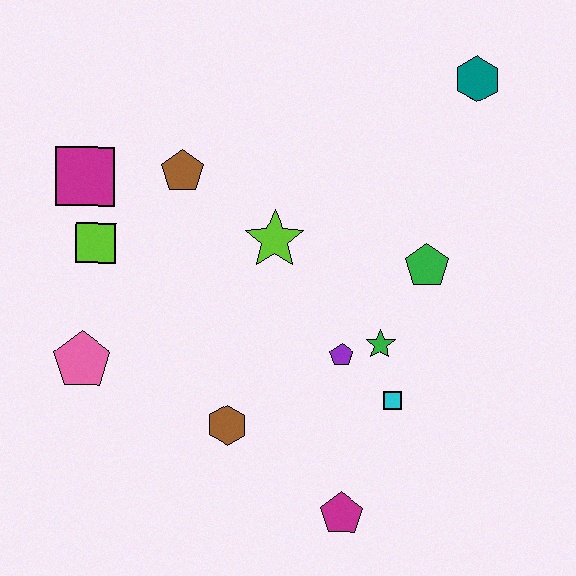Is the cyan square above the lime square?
No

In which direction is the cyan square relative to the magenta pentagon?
The cyan square is above the magenta pentagon.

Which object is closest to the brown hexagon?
The purple pentagon is closest to the brown hexagon.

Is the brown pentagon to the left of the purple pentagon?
Yes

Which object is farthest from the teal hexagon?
The pink pentagon is farthest from the teal hexagon.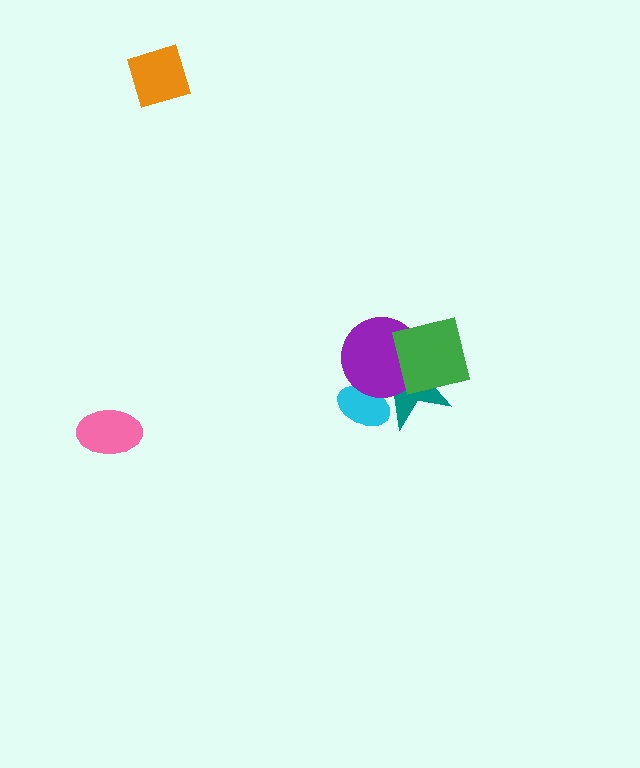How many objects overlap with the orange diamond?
0 objects overlap with the orange diamond.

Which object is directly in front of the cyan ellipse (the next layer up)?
The teal star is directly in front of the cyan ellipse.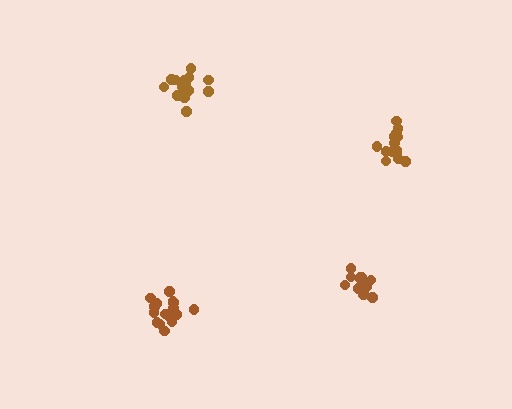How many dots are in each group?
Group 1: 14 dots, Group 2: 12 dots, Group 3: 15 dots, Group 4: 16 dots (57 total).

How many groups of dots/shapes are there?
There are 4 groups.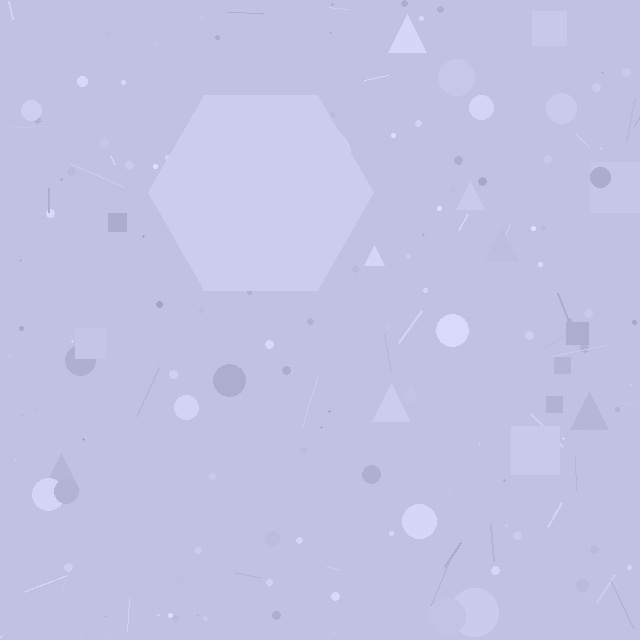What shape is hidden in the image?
A hexagon is hidden in the image.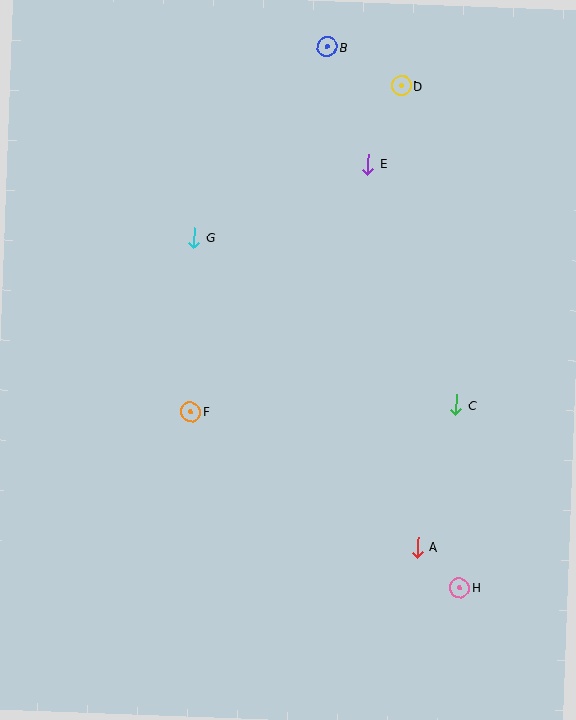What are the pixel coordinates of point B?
Point B is at (327, 47).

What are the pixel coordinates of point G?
Point G is at (194, 238).